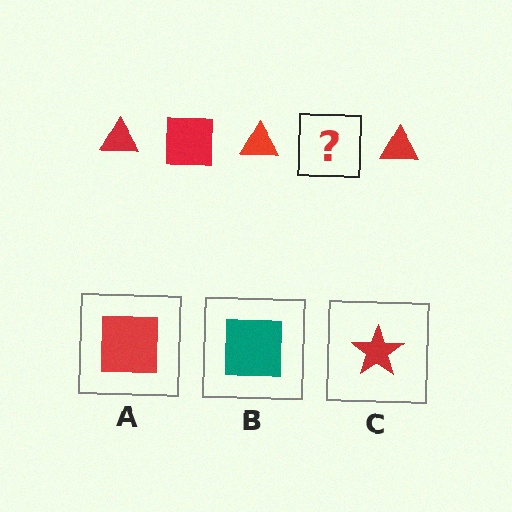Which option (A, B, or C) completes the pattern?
A.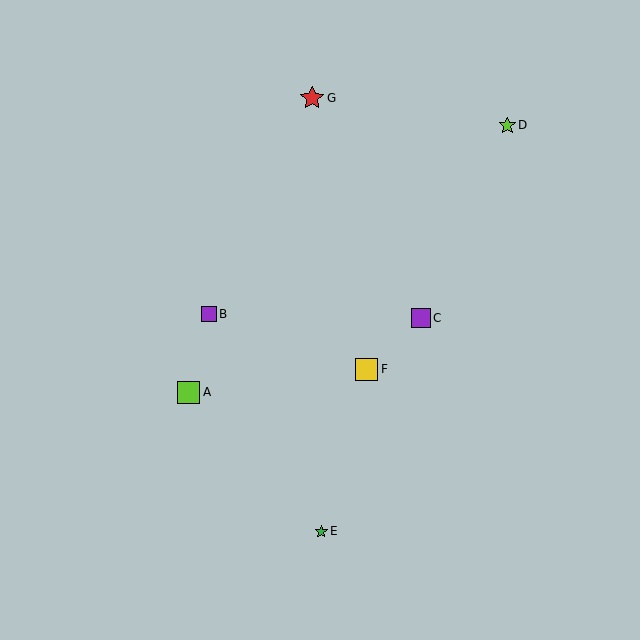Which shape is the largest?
The red star (labeled G) is the largest.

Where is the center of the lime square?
The center of the lime square is at (189, 392).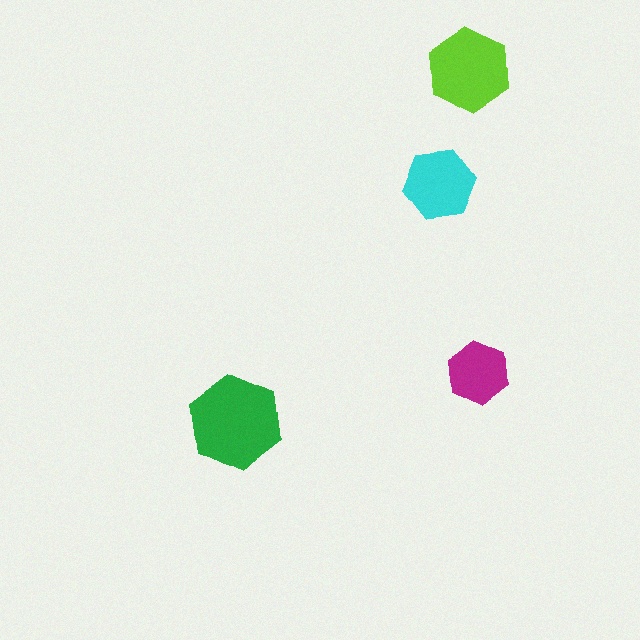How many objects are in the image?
There are 4 objects in the image.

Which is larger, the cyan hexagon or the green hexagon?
The green one.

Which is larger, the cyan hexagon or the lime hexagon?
The lime one.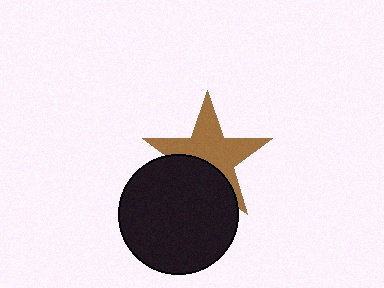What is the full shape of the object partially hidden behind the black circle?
The partially hidden object is a brown star.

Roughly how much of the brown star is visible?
About half of it is visible (roughly 63%).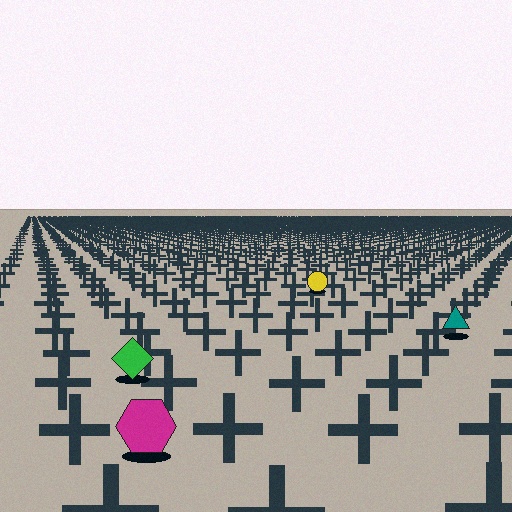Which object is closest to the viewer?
The magenta hexagon is closest. The texture marks near it are larger and more spread out.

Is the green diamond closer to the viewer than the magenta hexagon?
No. The magenta hexagon is closer — you can tell from the texture gradient: the ground texture is coarser near it.